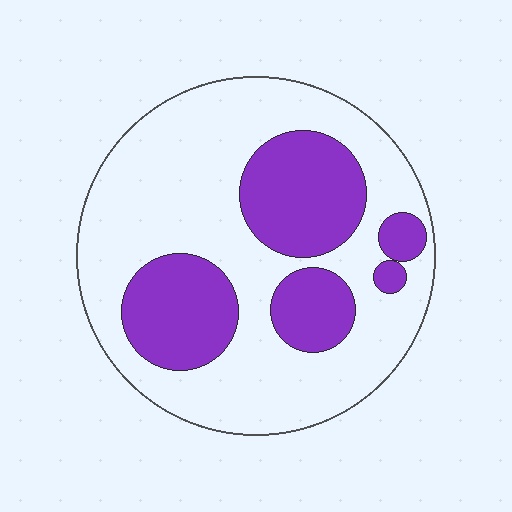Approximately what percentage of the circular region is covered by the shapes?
Approximately 30%.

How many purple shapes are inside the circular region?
5.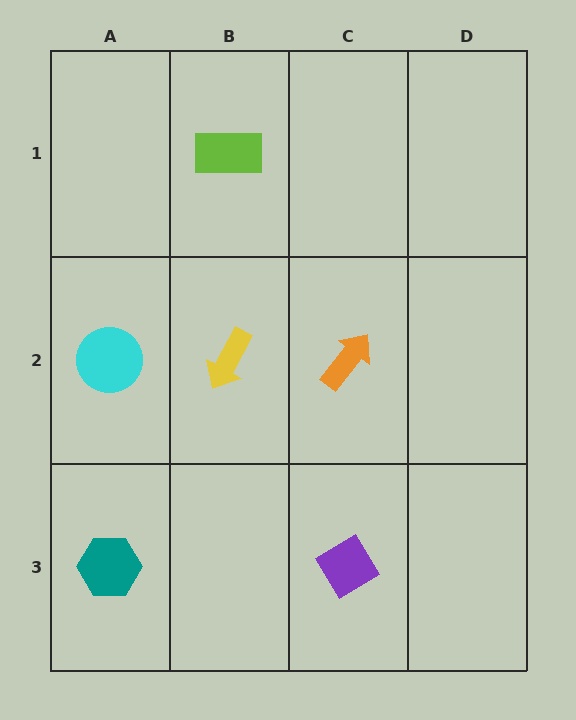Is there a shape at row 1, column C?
No, that cell is empty.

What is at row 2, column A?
A cyan circle.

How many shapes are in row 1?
1 shape.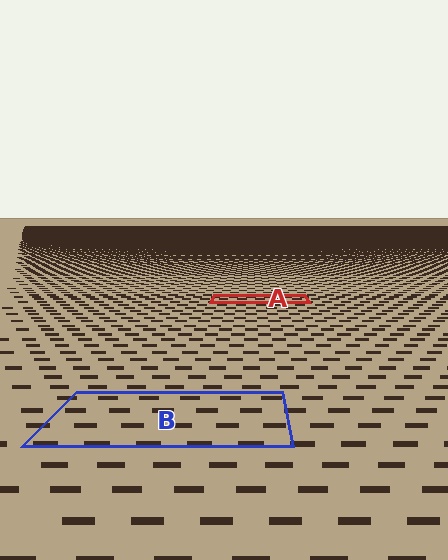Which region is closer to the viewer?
Region B is closer. The texture elements there are larger and more spread out.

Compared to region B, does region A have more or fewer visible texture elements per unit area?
Region A has more texture elements per unit area — they are packed more densely because it is farther away.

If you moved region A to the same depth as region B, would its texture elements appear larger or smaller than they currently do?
They would appear larger. At a closer depth, the same texture elements are projected at a bigger on-screen size.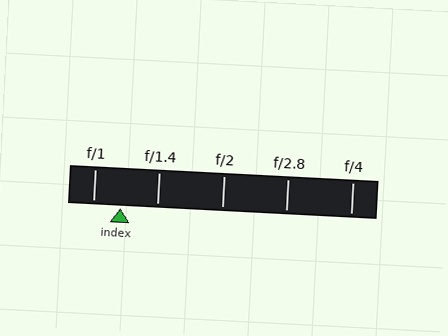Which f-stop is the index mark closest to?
The index mark is closest to f/1.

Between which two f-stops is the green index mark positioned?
The index mark is between f/1 and f/1.4.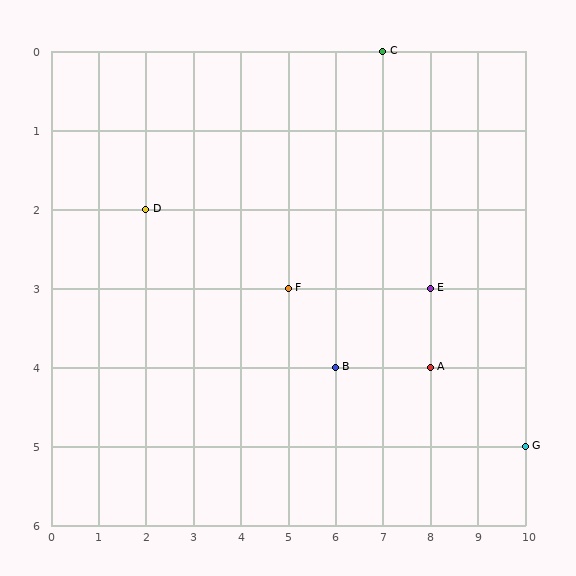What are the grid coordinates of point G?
Point G is at grid coordinates (10, 5).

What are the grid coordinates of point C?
Point C is at grid coordinates (7, 0).